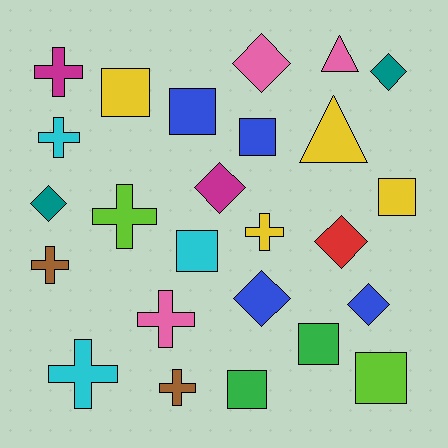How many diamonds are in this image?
There are 7 diamonds.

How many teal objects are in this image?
There are 2 teal objects.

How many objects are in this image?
There are 25 objects.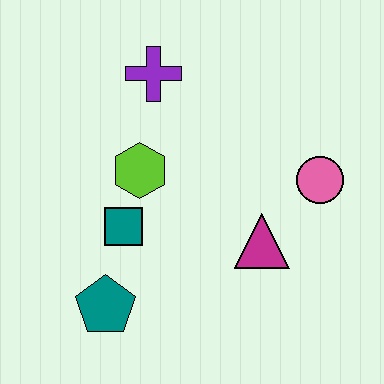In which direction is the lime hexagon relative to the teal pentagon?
The lime hexagon is above the teal pentagon.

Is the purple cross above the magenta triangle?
Yes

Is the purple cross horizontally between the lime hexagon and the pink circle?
Yes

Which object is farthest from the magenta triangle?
The purple cross is farthest from the magenta triangle.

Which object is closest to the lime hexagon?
The teal square is closest to the lime hexagon.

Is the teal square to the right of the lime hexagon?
No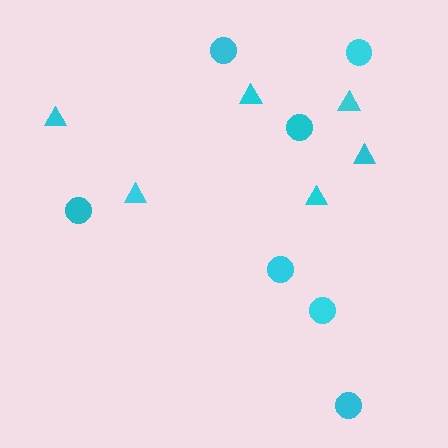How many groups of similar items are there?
There are 2 groups: one group of triangles (6) and one group of circles (7).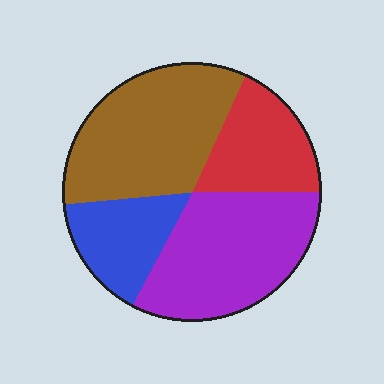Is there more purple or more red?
Purple.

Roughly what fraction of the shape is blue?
Blue takes up less than a quarter of the shape.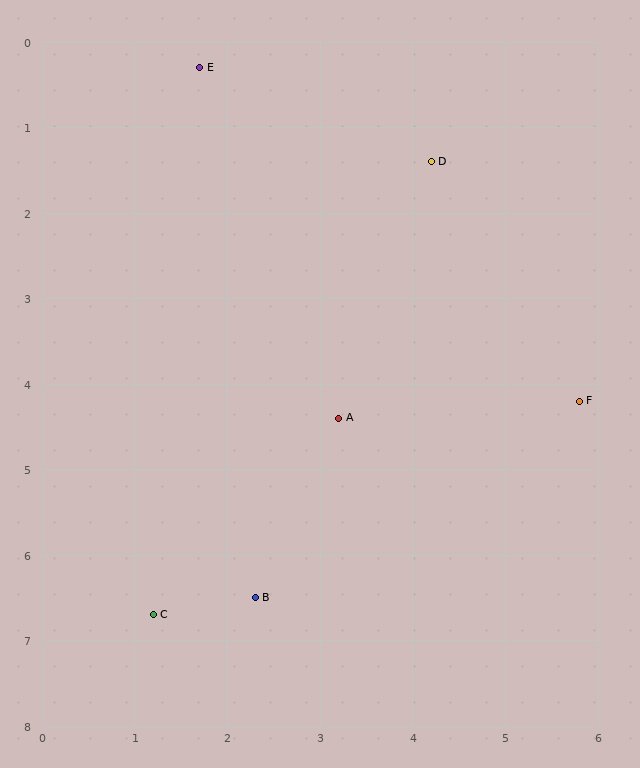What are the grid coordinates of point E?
Point E is at approximately (1.7, 0.3).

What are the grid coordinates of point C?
Point C is at approximately (1.2, 6.7).